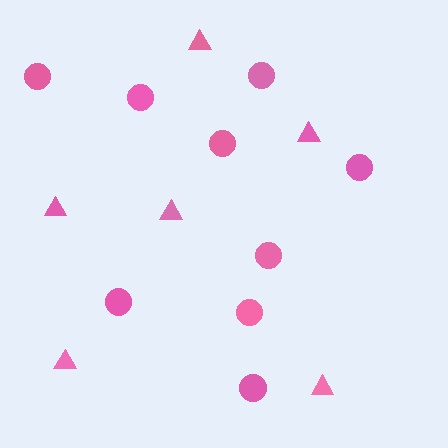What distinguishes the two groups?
There are 2 groups: one group of triangles (6) and one group of circles (9).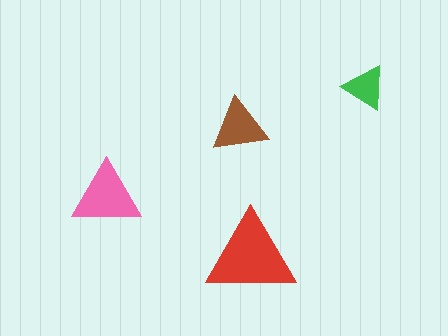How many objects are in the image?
There are 4 objects in the image.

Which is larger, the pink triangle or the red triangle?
The red one.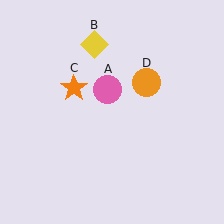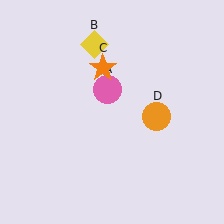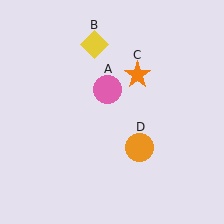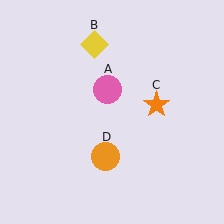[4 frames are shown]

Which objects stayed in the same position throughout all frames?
Pink circle (object A) and yellow diamond (object B) remained stationary.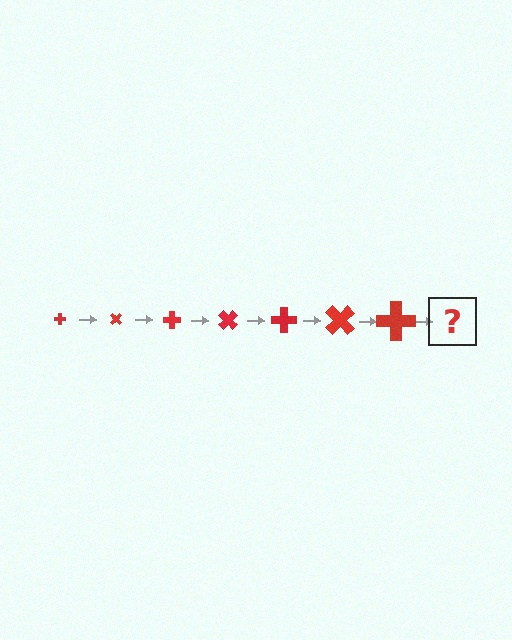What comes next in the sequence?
The next element should be a cross, larger than the previous one and rotated 315 degrees from the start.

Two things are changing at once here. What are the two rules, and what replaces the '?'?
The two rules are that the cross grows larger each step and it rotates 45 degrees each step. The '?' should be a cross, larger than the previous one and rotated 315 degrees from the start.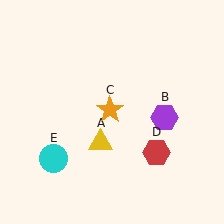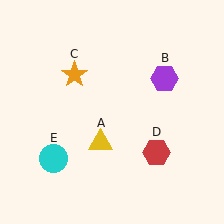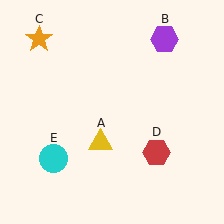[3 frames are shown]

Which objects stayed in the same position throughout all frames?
Yellow triangle (object A) and red hexagon (object D) and cyan circle (object E) remained stationary.